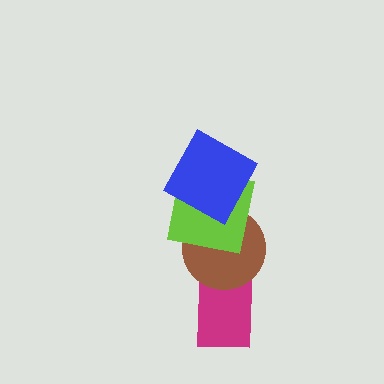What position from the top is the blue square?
The blue square is 1st from the top.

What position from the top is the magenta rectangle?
The magenta rectangle is 4th from the top.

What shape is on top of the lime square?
The blue square is on top of the lime square.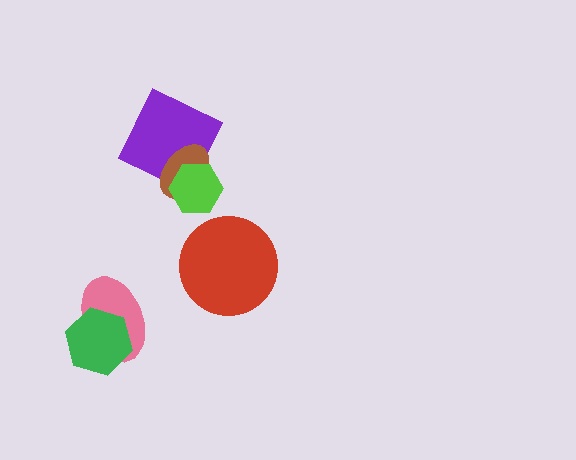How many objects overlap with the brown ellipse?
2 objects overlap with the brown ellipse.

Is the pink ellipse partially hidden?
Yes, it is partially covered by another shape.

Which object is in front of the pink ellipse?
The green hexagon is in front of the pink ellipse.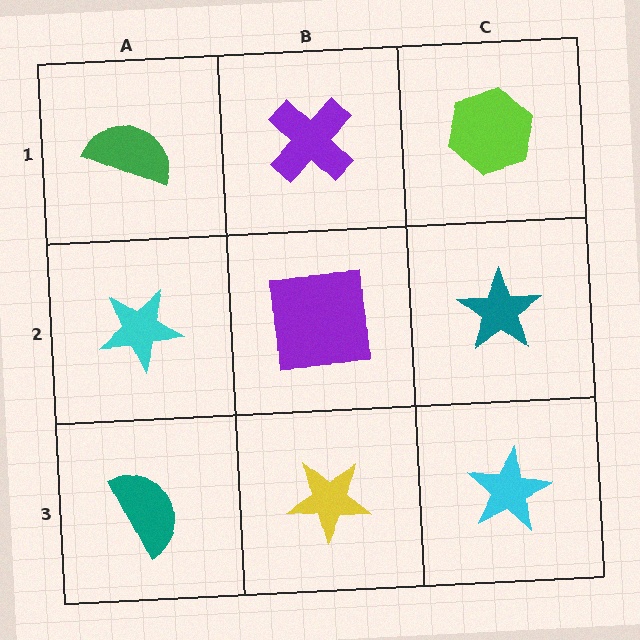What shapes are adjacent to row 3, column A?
A cyan star (row 2, column A), a yellow star (row 3, column B).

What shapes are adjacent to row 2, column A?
A green semicircle (row 1, column A), a teal semicircle (row 3, column A), a purple square (row 2, column B).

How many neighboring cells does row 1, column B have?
3.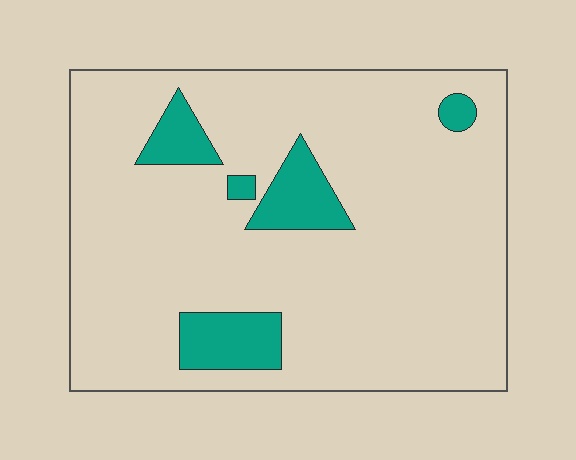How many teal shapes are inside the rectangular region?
5.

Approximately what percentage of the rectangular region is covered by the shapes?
Approximately 10%.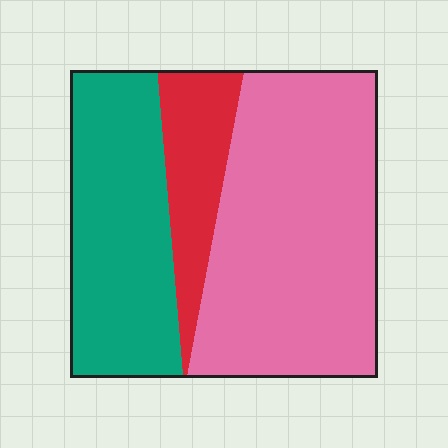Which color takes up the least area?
Red, at roughly 15%.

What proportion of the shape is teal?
Teal takes up about one third (1/3) of the shape.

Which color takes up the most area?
Pink, at roughly 55%.